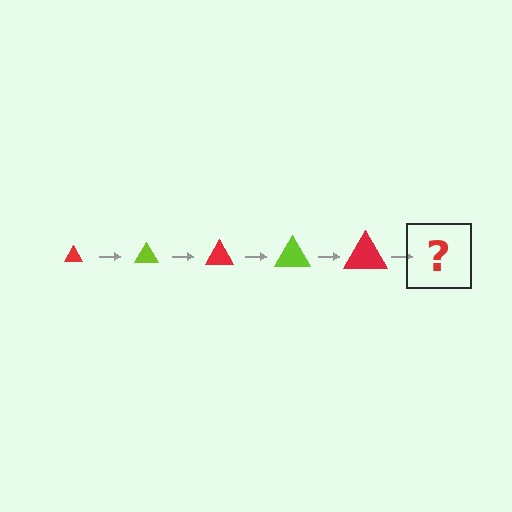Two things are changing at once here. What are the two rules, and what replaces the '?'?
The two rules are that the triangle grows larger each step and the color cycles through red and lime. The '?' should be a lime triangle, larger than the previous one.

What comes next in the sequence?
The next element should be a lime triangle, larger than the previous one.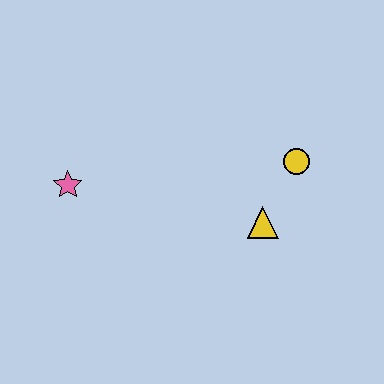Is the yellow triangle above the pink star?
No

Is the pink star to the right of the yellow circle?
No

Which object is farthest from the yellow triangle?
The pink star is farthest from the yellow triangle.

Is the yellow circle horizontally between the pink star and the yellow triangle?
No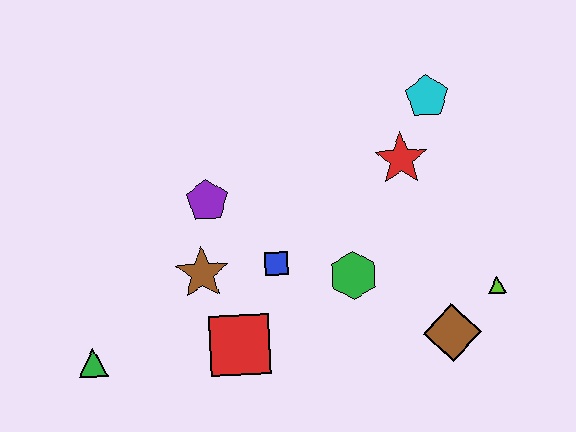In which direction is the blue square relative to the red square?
The blue square is above the red square.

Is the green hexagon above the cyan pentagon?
No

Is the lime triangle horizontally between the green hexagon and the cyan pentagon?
No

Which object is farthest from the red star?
The green triangle is farthest from the red star.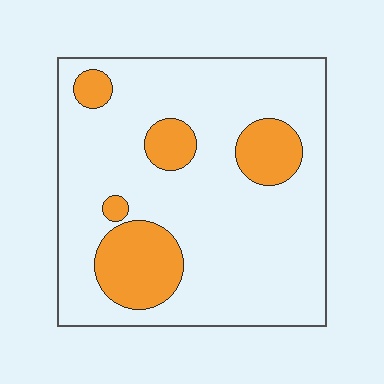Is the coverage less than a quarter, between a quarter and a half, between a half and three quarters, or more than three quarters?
Less than a quarter.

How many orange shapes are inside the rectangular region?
5.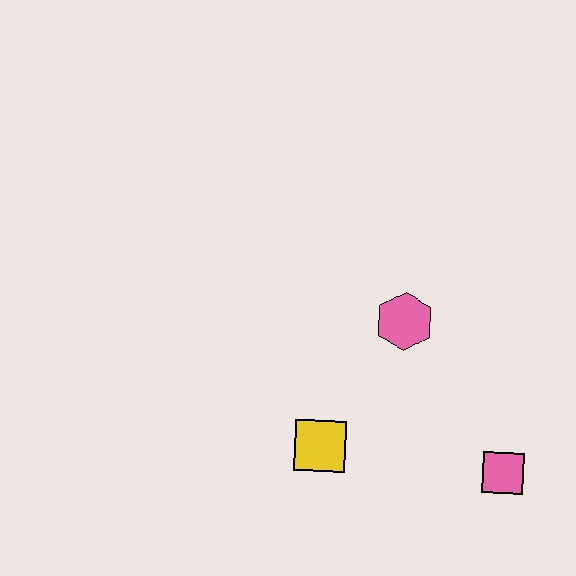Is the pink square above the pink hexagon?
No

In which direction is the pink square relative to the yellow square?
The pink square is to the right of the yellow square.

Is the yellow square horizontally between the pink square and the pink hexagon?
No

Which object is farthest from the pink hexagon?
The pink square is farthest from the pink hexagon.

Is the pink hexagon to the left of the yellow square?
No